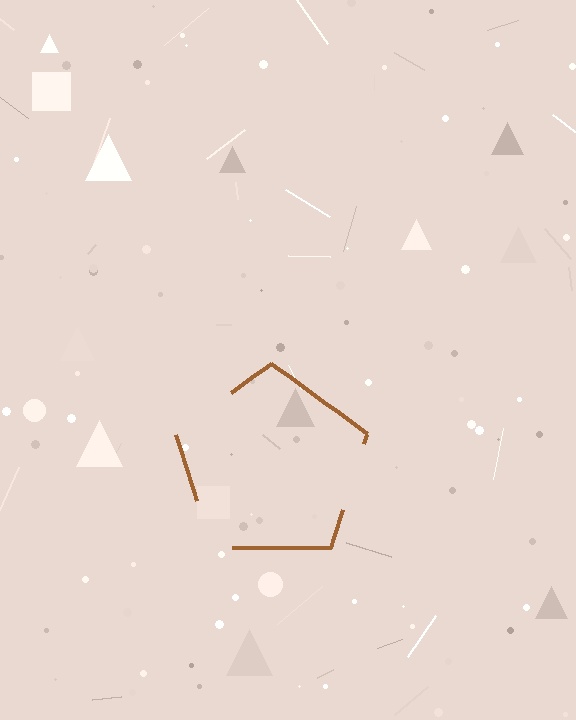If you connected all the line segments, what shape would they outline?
They would outline a pentagon.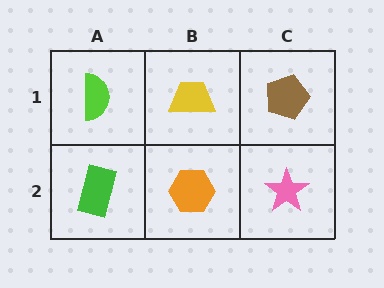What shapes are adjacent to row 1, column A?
A green rectangle (row 2, column A), a yellow trapezoid (row 1, column B).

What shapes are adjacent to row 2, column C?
A brown pentagon (row 1, column C), an orange hexagon (row 2, column B).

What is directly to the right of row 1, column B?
A brown pentagon.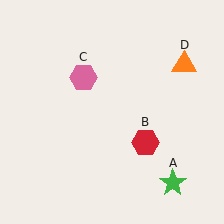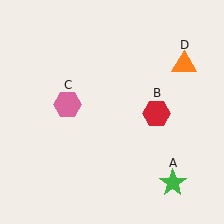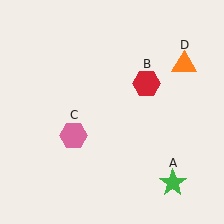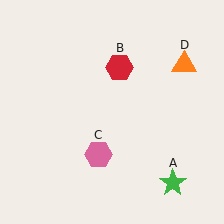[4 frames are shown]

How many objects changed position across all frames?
2 objects changed position: red hexagon (object B), pink hexagon (object C).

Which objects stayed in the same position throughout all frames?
Green star (object A) and orange triangle (object D) remained stationary.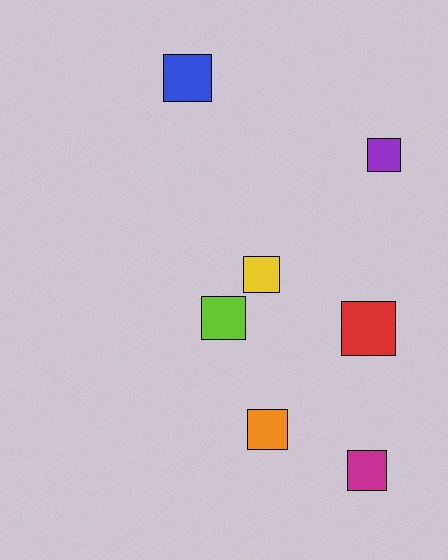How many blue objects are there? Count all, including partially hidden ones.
There is 1 blue object.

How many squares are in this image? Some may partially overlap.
There are 7 squares.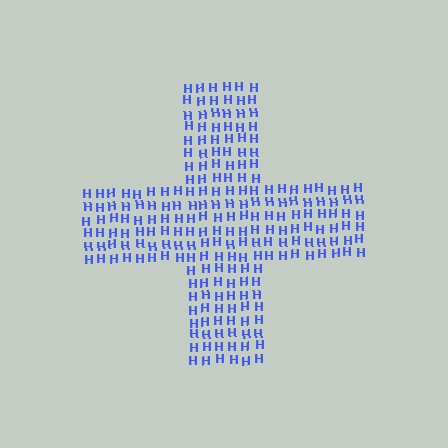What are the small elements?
The small elements are letter H's.